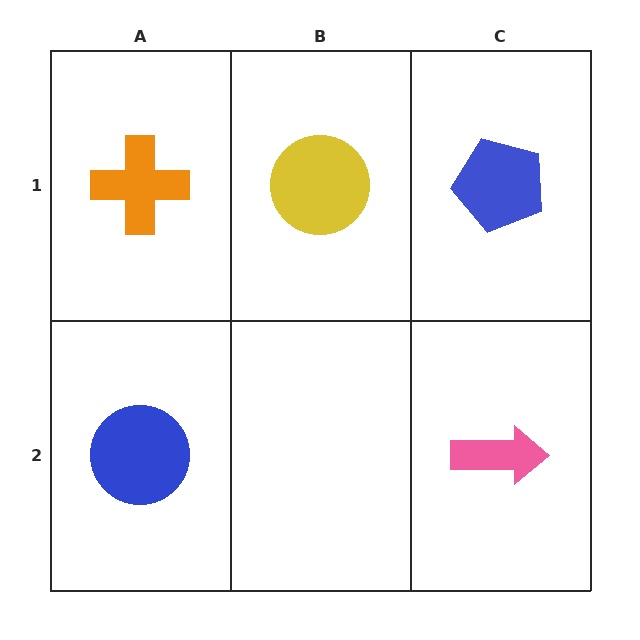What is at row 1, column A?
An orange cross.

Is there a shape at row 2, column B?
No, that cell is empty.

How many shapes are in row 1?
3 shapes.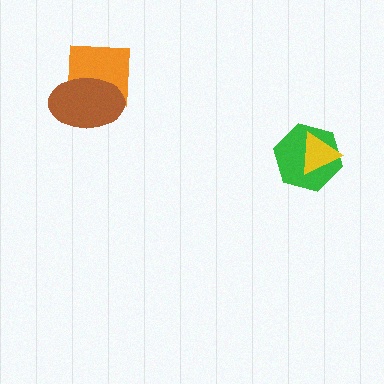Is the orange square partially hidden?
Yes, it is partially covered by another shape.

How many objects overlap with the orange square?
1 object overlaps with the orange square.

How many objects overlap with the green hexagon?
1 object overlaps with the green hexagon.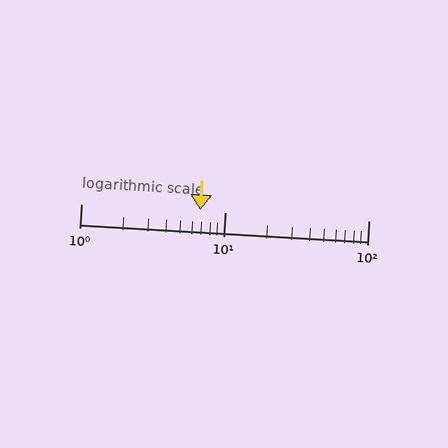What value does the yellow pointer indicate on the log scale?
The pointer indicates approximately 6.8.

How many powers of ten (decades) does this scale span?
The scale spans 2 decades, from 1 to 100.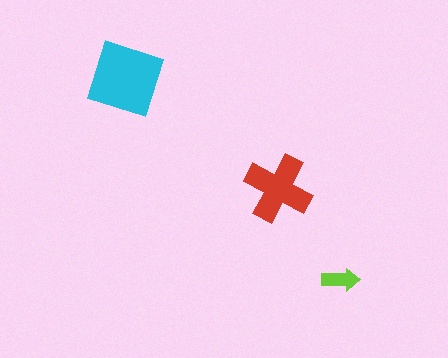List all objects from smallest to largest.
The lime arrow, the red cross, the cyan diamond.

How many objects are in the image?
There are 3 objects in the image.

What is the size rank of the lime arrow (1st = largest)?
3rd.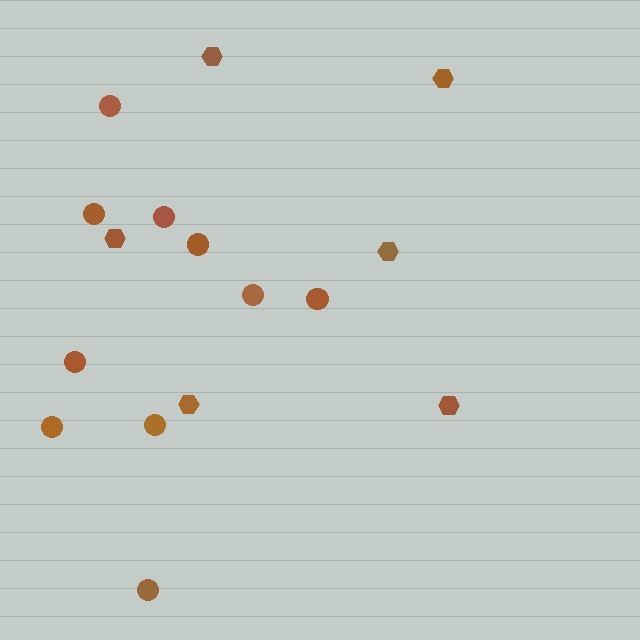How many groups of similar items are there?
There are 2 groups: one group of hexagons (6) and one group of circles (10).